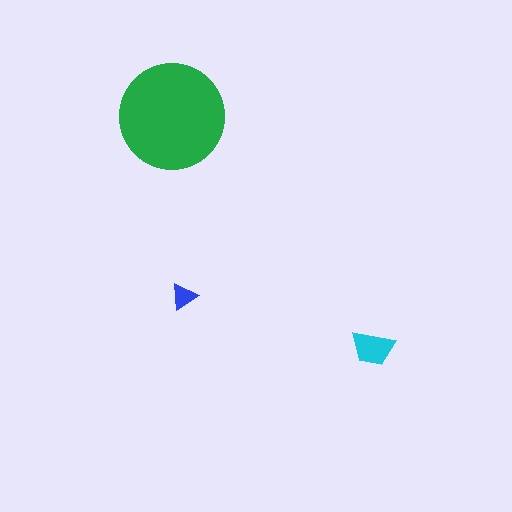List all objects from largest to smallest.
The green circle, the cyan trapezoid, the blue triangle.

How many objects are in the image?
There are 3 objects in the image.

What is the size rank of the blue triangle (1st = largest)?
3rd.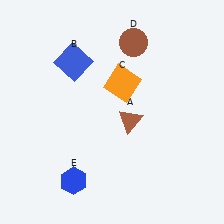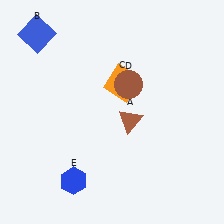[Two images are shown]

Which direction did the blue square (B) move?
The blue square (B) moved left.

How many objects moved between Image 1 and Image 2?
2 objects moved between the two images.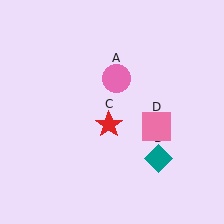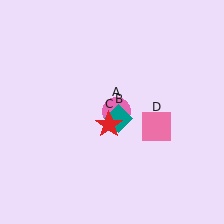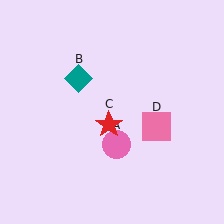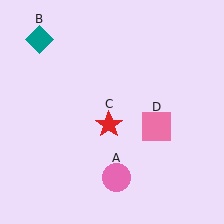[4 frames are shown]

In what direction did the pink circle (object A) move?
The pink circle (object A) moved down.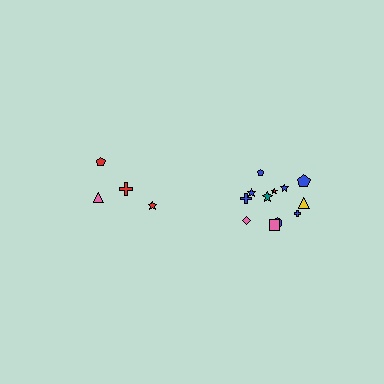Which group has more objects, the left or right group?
The right group.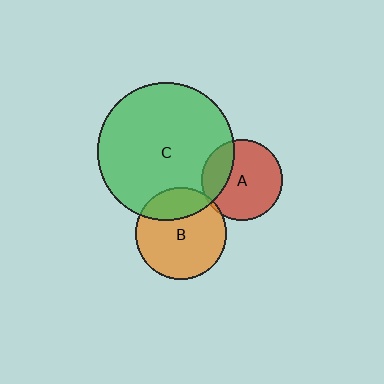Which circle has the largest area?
Circle C (green).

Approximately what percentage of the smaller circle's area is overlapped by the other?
Approximately 5%.